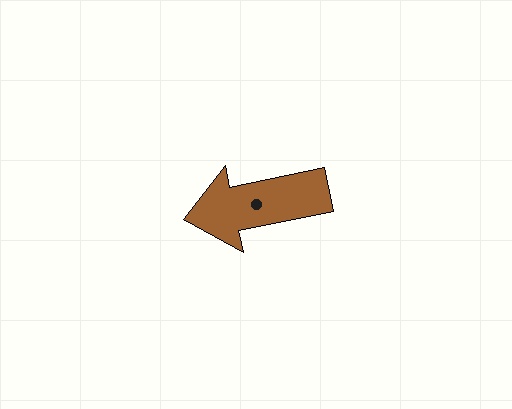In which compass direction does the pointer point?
West.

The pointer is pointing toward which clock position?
Roughly 9 o'clock.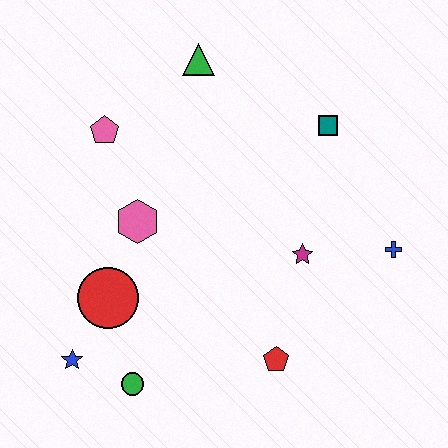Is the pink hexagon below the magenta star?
No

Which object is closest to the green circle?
The blue star is closest to the green circle.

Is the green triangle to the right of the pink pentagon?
Yes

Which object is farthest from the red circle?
The blue cross is farthest from the red circle.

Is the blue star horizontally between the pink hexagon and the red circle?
No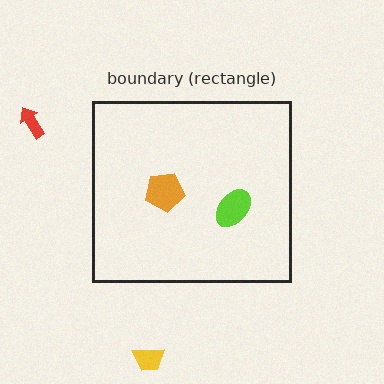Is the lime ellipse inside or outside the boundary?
Inside.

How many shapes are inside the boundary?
2 inside, 2 outside.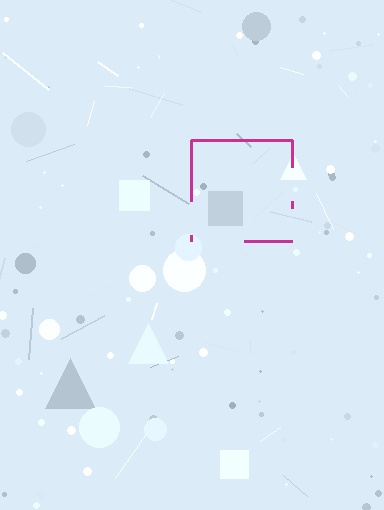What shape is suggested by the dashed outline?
The dashed outline suggests a square.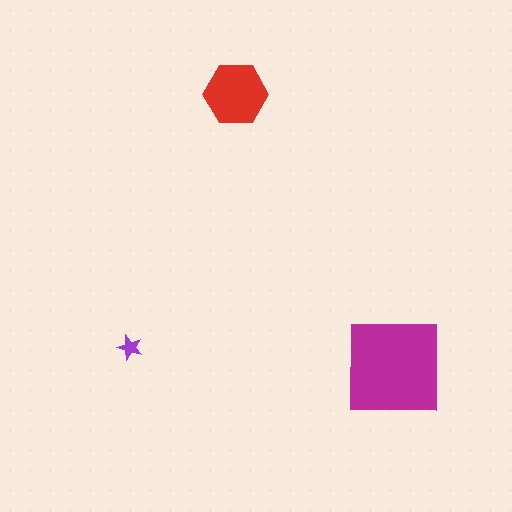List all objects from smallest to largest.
The purple star, the red hexagon, the magenta square.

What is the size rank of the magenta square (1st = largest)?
1st.